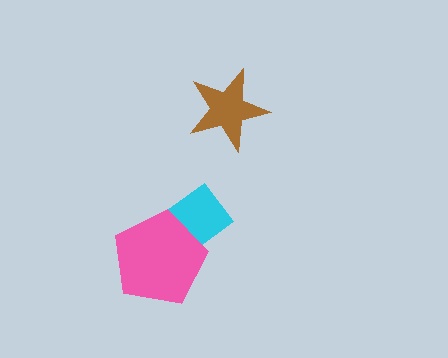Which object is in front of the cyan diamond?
The pink pentagon is in front of the cyan diamond.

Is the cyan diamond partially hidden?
Yes, it is partially covered by another shape.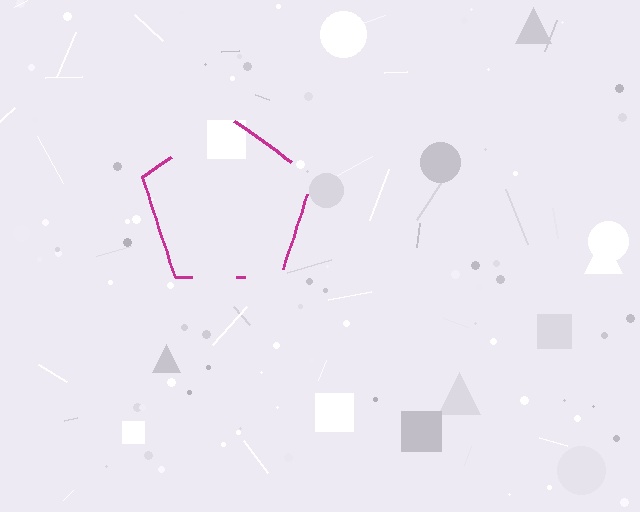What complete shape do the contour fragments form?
The contour fragments form a pentagon.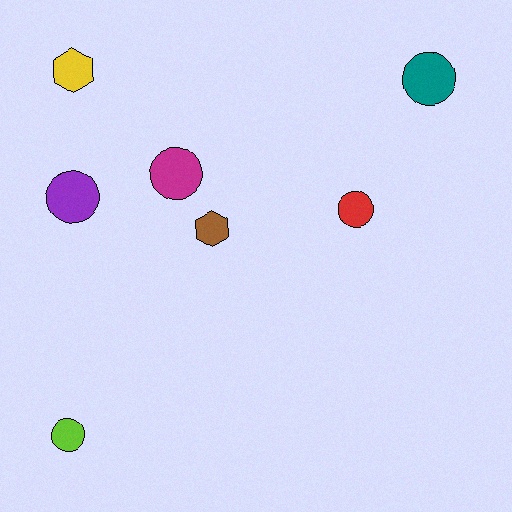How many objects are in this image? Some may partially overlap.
There are 7 objects.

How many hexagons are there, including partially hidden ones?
There are 2 hexagons.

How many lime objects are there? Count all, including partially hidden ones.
There is 1 lime object.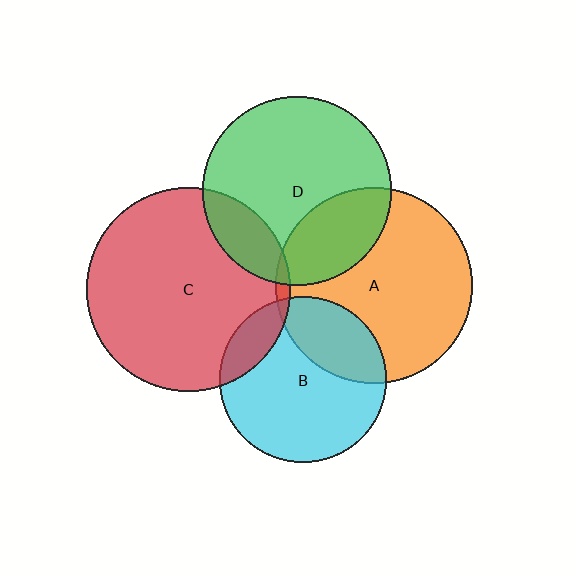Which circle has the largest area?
Circle C (red).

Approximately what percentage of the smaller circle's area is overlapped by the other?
Approximately 15%.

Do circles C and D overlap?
Yes.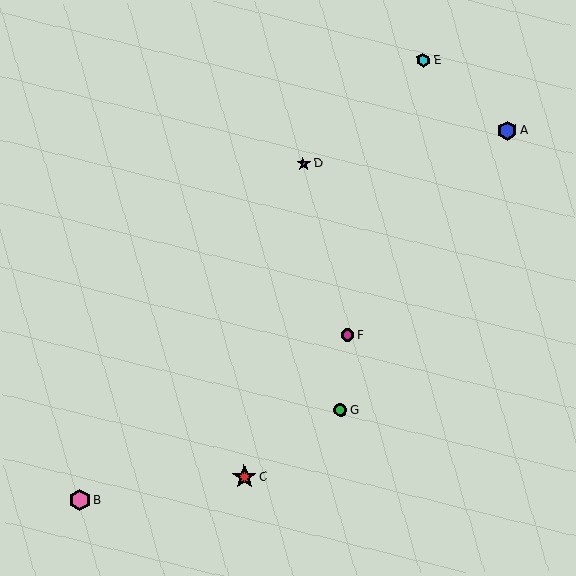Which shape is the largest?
The red star (labeled C) is the largest.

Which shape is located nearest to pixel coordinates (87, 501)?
The pink hexagon (labeled B) at (80, 500) is nearest to that location.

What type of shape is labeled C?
Shape C is a red star.